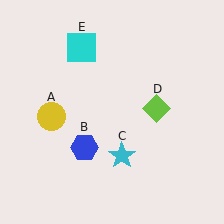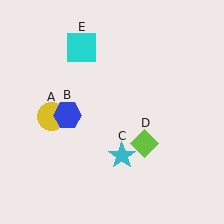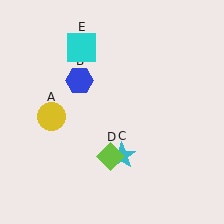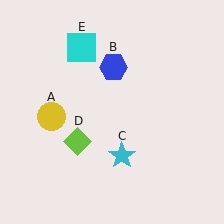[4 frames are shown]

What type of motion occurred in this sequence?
The blue hexagon (object B), lime diamond (object D) rotated clockwise around the center of the scene.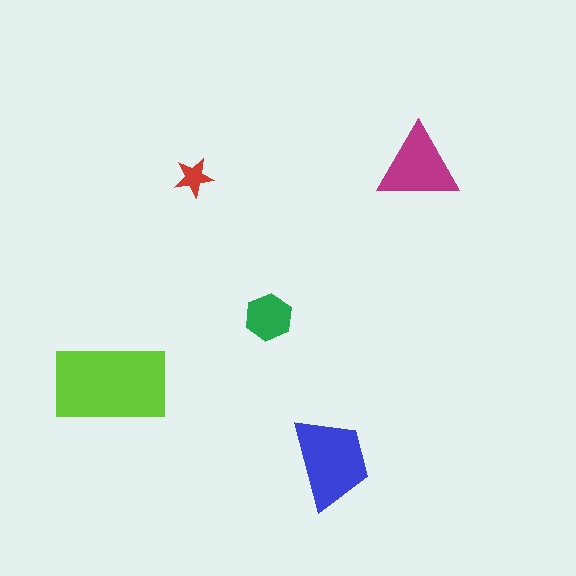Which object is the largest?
The lime rectangle.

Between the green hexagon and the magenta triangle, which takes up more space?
The magenta triangle.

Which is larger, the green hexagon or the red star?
The green hexagon.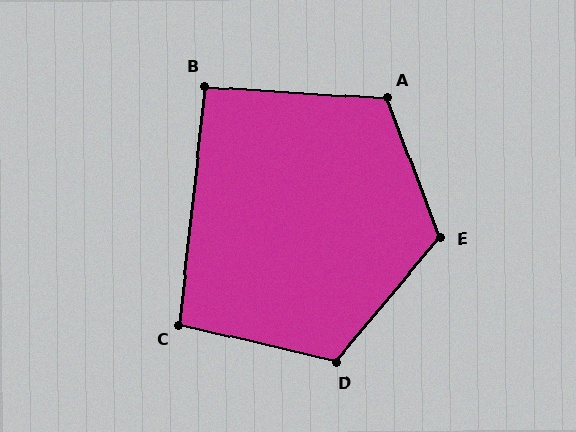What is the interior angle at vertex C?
Approximately 97 degrees (obtuse).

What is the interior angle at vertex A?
Approximately 115 degrees (obtuse).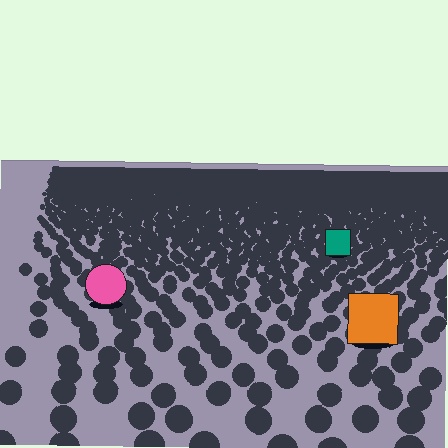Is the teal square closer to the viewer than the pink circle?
No. The pink circle is closer — you can tell from the texture gradient: the ground texture is coarser near it.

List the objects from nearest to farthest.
From nearest to farthest: the orange square, the pink circle, the teal square.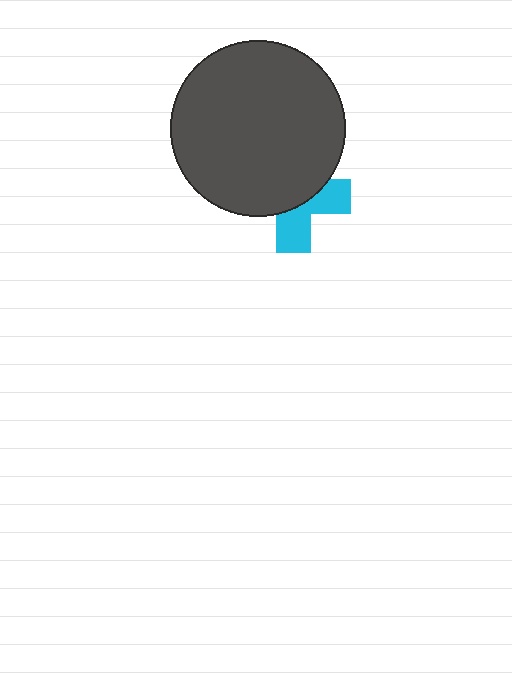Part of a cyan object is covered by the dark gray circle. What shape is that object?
It is a cross.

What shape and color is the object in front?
The object in front is a dark gray circle.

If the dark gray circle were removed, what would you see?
You would see the complete cyan cross.